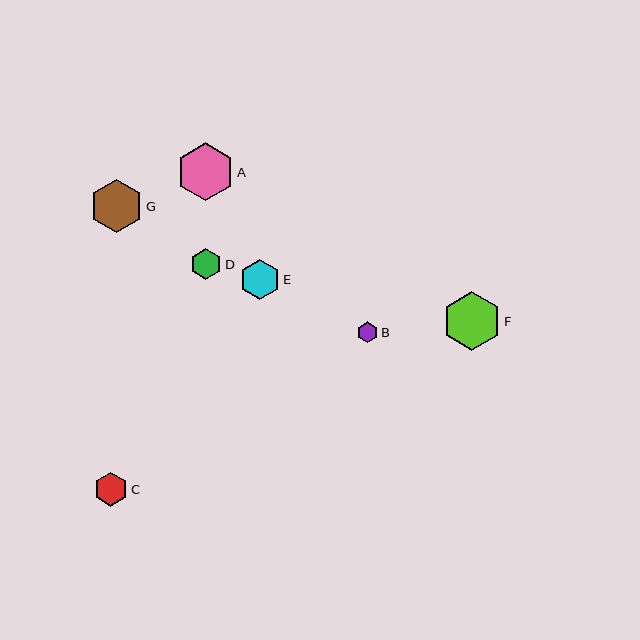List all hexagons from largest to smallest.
From largest to smallest: F, A, G, E, C, D, B.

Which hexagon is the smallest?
Hexagon B is the smallest with a size of approximately 21 pixels.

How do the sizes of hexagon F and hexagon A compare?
Hexagon F and hexagon A are approximately the same size.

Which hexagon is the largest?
Hexagon F is the largest with a size of approximately 59 pixels.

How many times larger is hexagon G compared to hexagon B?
Hexagon G is approximately 2.6 times the size of hexagon B.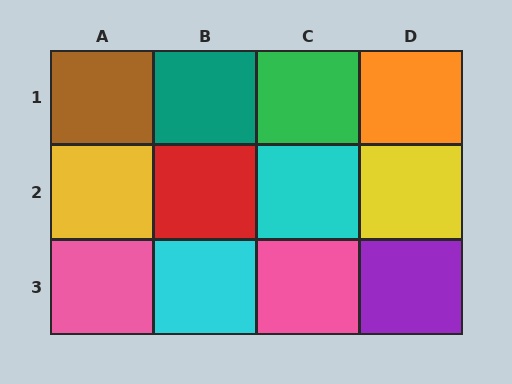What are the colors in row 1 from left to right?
Brown, teal, green, orange.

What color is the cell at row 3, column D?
Purple.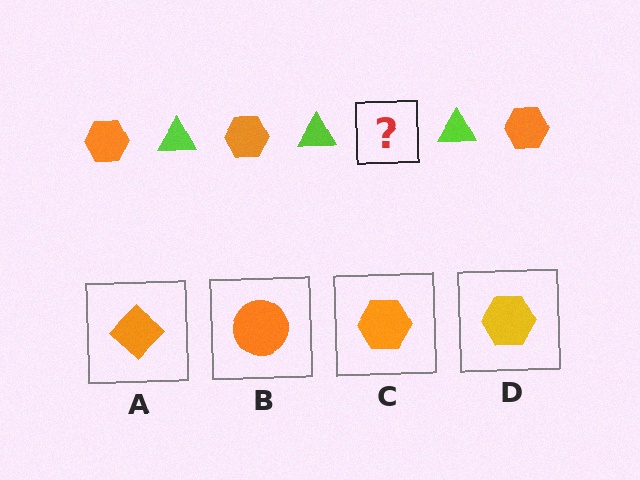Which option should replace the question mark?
Option C.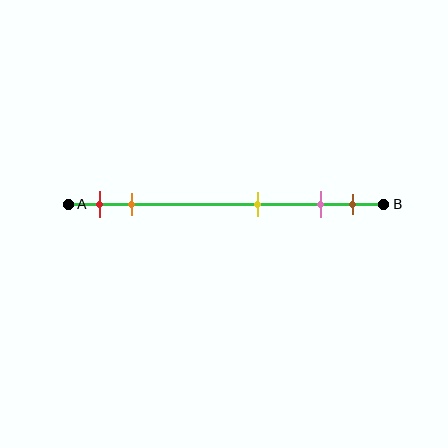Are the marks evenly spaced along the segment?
No, the marks are not evenly spaced.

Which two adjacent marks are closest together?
The pink and brown marks are the closest adjacent pair.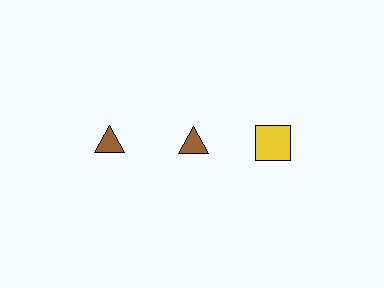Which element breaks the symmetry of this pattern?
The yellow square in the top row, center column breaks the symmetry. All other shapes are brown triangles.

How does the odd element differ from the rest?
It differs in both color (yellow instead of brown) and shape (square instead of triangle).